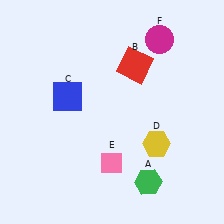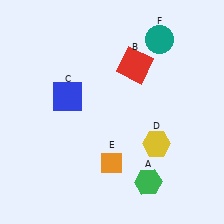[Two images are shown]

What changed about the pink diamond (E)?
In Image 1, E is pink. In Image 2, it changed to orange.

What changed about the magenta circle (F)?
In Image 1, F is magenta. In Image 2, it changed to teal.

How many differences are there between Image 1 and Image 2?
There are 2 differences between the two images.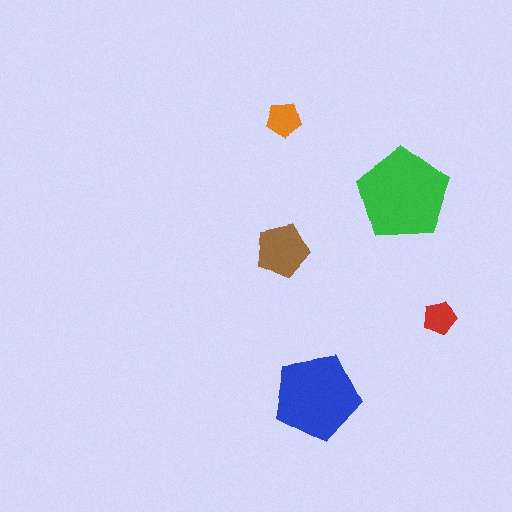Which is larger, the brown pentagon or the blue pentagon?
The blue one.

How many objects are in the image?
There are 5 objects in the image.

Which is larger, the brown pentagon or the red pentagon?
The brown one.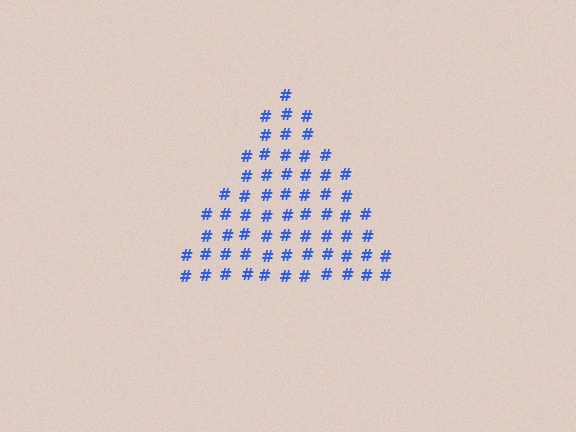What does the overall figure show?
The overall figure shows a triangle.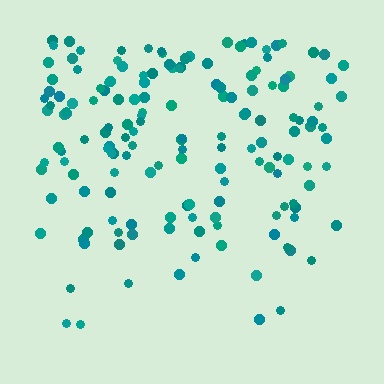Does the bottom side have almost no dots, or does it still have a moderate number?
Still a moderate number, just noticeably fewer than the top.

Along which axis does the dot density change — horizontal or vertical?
Vertical.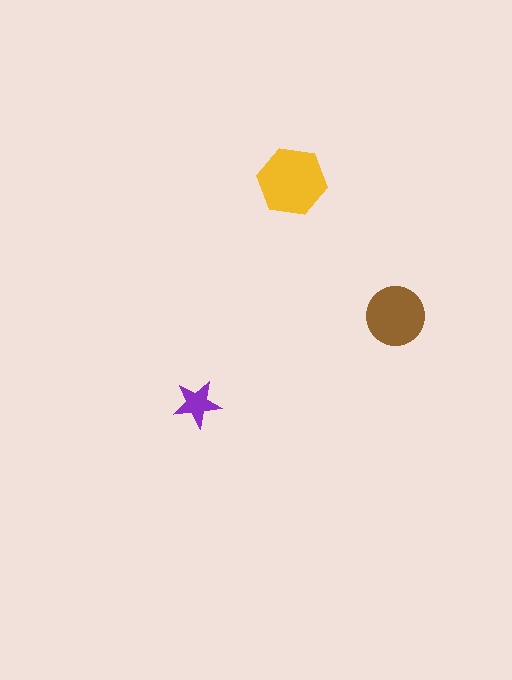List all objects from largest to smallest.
The yellow hexagon, the brown circle, the purple star.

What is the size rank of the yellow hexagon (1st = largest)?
1st.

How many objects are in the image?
There are 3 objects in the image.